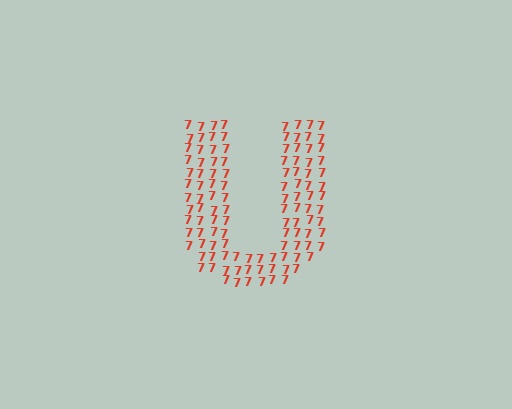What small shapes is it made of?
It is made of small digit 7's.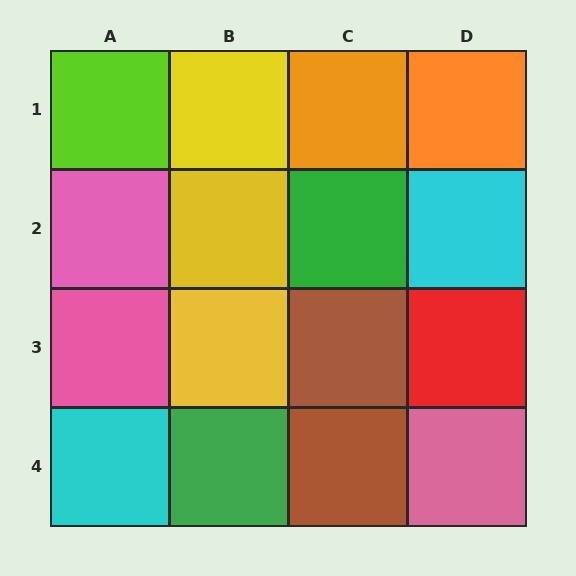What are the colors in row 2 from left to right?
Pink, yellow, green, cyan.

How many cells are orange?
2 cells are orange.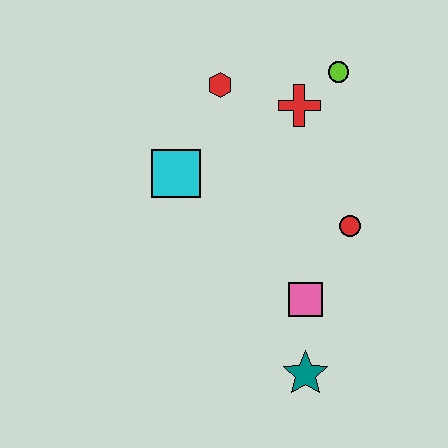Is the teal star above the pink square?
No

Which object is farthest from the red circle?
The red hexagon is farthest from the red circle.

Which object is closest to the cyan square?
The red hexagon is closest to the cyan square.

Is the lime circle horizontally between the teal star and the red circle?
Yes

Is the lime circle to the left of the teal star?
No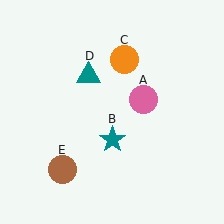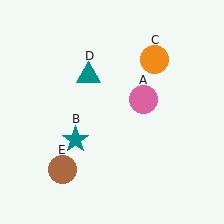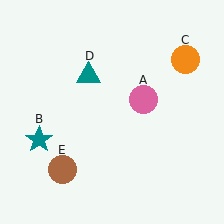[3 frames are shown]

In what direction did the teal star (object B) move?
The teal star (object B) moved left.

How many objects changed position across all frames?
2 objects changed position: teal star (object B), orange circle (object C).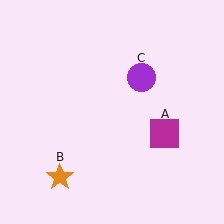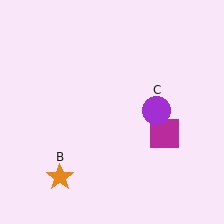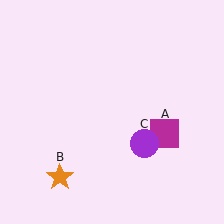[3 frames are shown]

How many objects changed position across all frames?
1 object changed position: purple circle (object C).